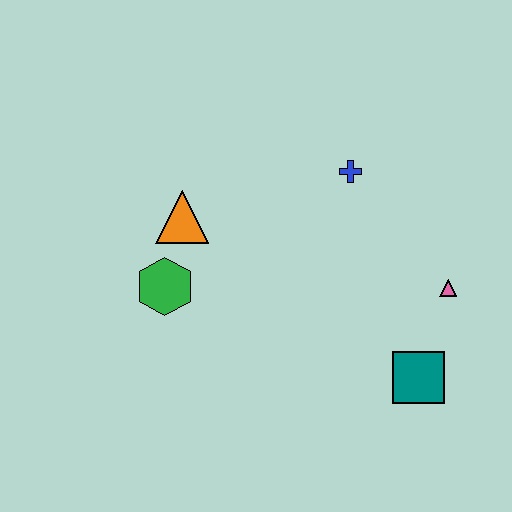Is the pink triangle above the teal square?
Yes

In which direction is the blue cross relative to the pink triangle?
The blue cross is above the pink triangle.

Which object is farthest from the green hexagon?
The pink triangle is farthest from the green hexagon.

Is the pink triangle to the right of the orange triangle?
Yes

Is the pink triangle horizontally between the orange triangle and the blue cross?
No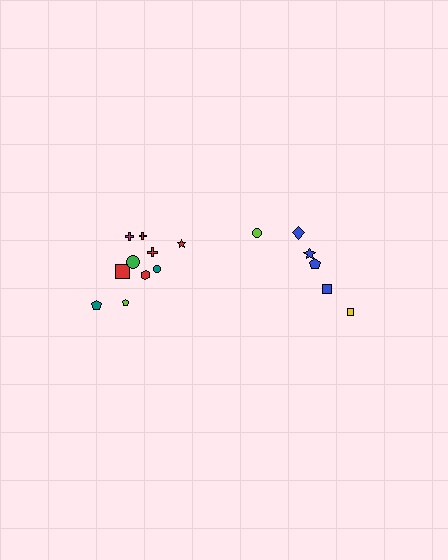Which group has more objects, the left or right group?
The left group.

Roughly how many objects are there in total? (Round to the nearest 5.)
Roughly 15 objects in total.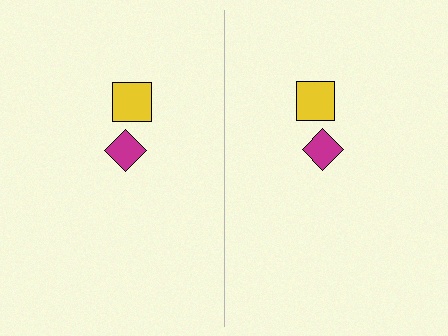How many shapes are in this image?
There are 4 shapes in this image.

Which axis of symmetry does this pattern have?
The pattern has a vertical axis of symmetry running through the center of the image.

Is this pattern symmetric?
Yes, this pattern has bilateral (reflection) symmetry.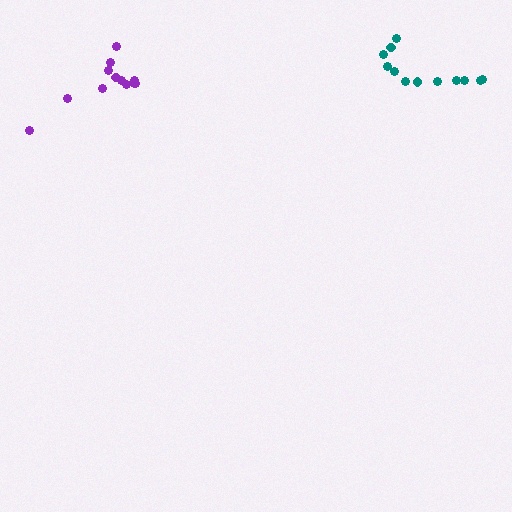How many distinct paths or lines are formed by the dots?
There are 2 distinct paths.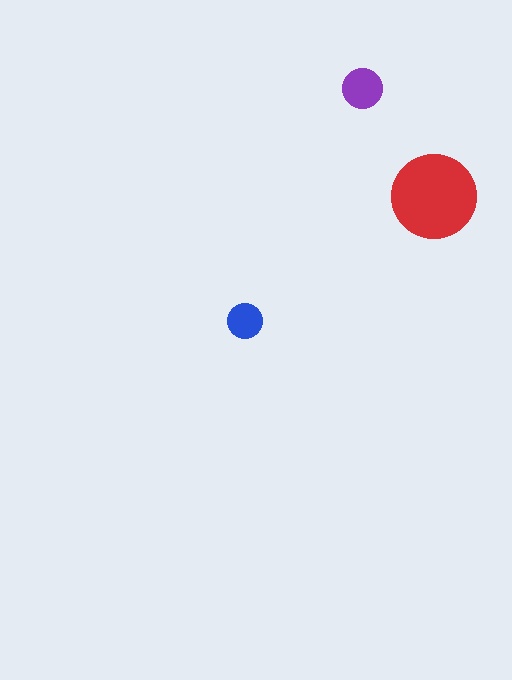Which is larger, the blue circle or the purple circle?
The purple one.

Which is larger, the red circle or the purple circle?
The red one.